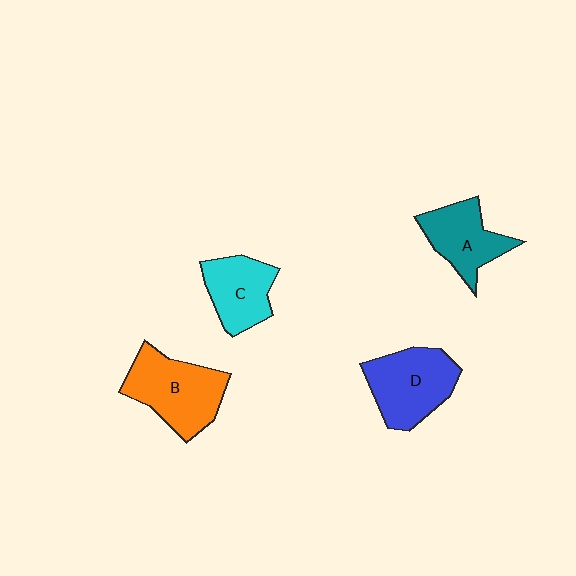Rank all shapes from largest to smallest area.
From largest to smallest: B (orange), D (blue), A (teal), C (cyan).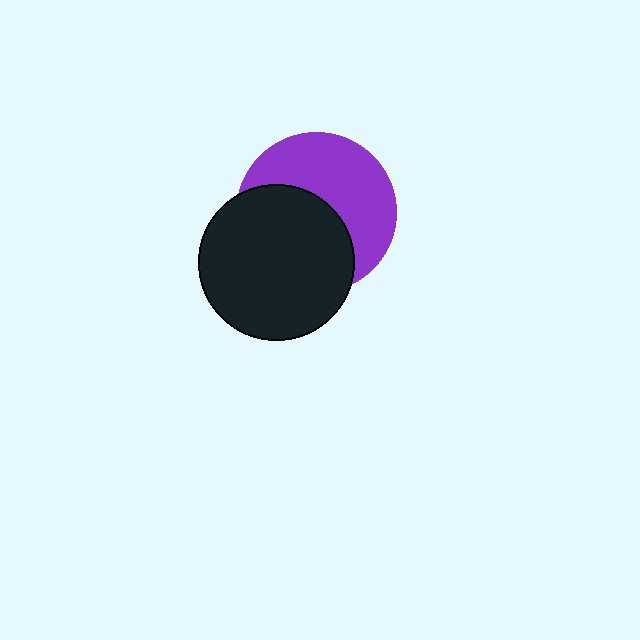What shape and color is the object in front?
The object in front is a black circle.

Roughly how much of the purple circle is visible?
About half of it is visible (roughly 51%).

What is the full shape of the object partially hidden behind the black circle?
The partially hidden object is a purple circle.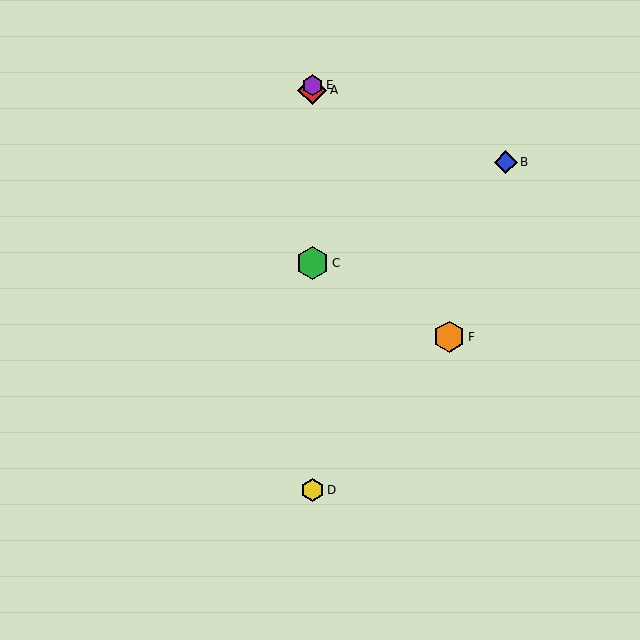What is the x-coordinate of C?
Object C is at x≈312.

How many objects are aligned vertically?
4 objects (A, C, D, E) are aligned vertically.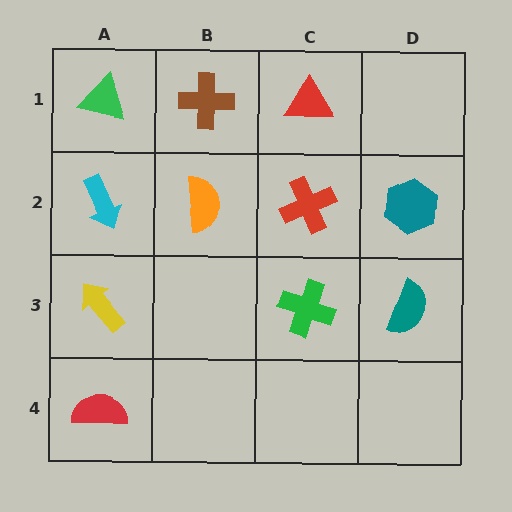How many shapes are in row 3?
3 shapes.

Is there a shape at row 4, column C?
No, that cell is empty.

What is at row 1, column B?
A brown cross.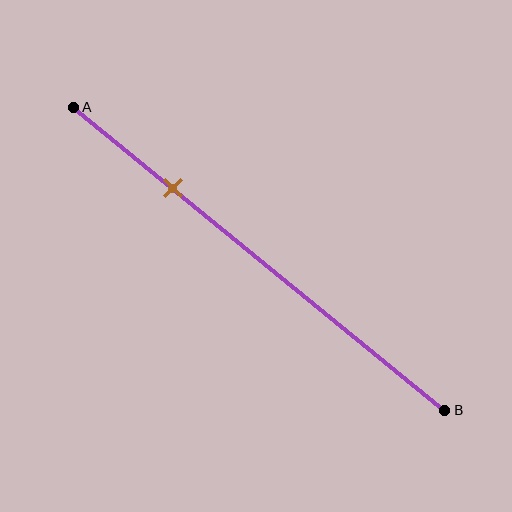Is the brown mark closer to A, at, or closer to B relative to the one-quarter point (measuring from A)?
The brown mark is approximately at the one-quarter point of segment AB.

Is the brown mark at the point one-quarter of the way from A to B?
Yes, the mark is approximately at the one-quarter point.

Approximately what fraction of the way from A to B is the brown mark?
The brown mark is approximately 25% of the way from A to B.